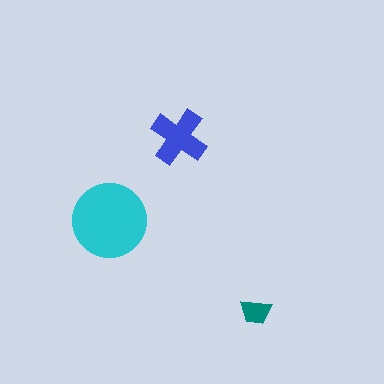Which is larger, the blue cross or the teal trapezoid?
The blue cross.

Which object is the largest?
The cyan circle.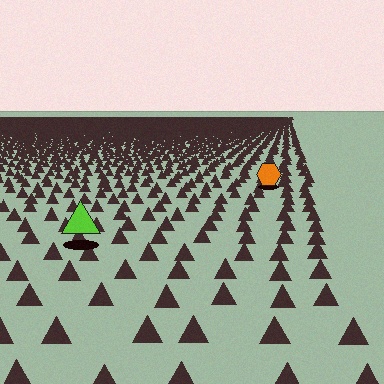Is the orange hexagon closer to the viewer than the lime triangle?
No. The lime triangle is closer — you can tell from the texture gradient: the ground texture is coarser near it.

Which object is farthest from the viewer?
The orange hexagon is farthest from the viewer. It appears smaller and the ground texture around it is denser.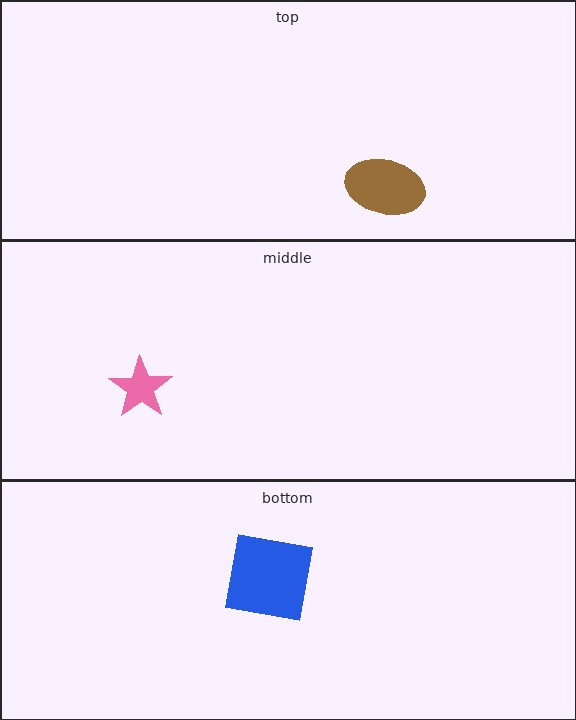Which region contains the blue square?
The bottom region.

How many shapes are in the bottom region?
1.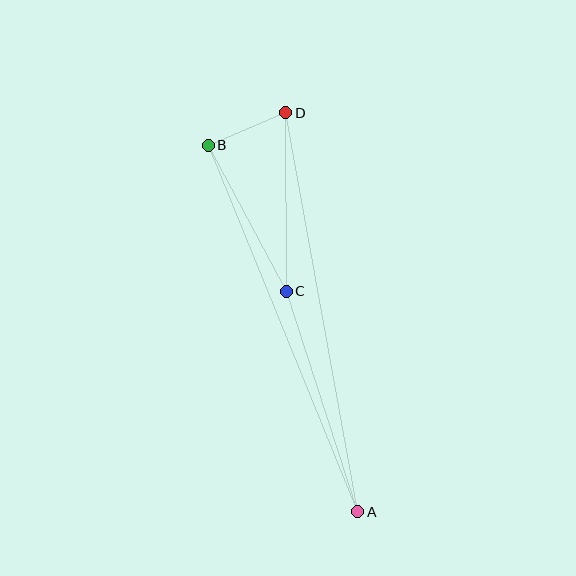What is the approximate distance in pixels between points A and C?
The distance between A and C is approximately 232 pixels.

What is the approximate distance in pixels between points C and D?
The distance between C and D is approximately 179 pixels.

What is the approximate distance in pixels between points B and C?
The distance between B and C is approximately 166 pixels.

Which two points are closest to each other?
Points B and D are closest to each other.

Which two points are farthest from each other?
Points A and D are farthest from each other.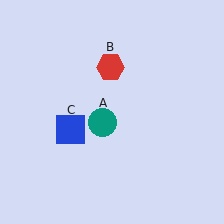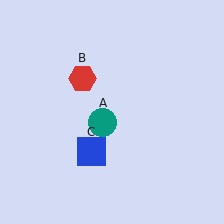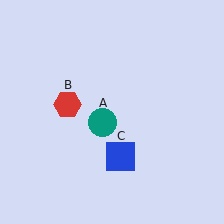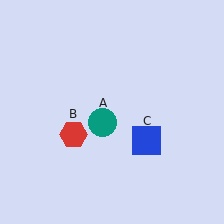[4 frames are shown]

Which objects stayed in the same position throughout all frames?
Teal circle (object A) remained stationary.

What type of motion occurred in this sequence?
The red hexagon (object B), blue square (object C) rotated counterclockwise around the center of the scene.